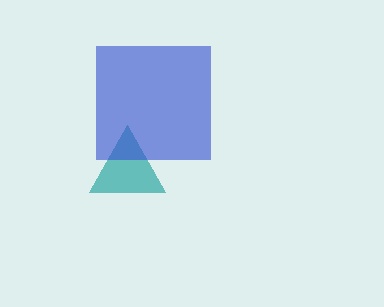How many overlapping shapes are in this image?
There are 2 overlapping shapes in the image.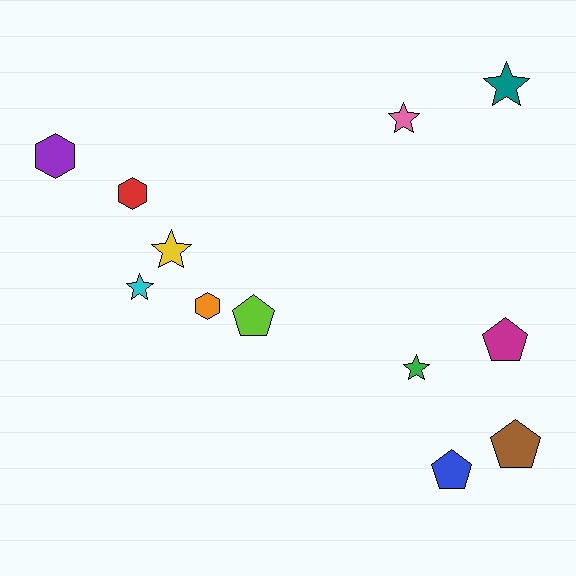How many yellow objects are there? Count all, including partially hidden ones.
There is 1 yellow object.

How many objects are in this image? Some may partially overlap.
There are 12 objects.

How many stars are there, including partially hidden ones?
There are 5 stars.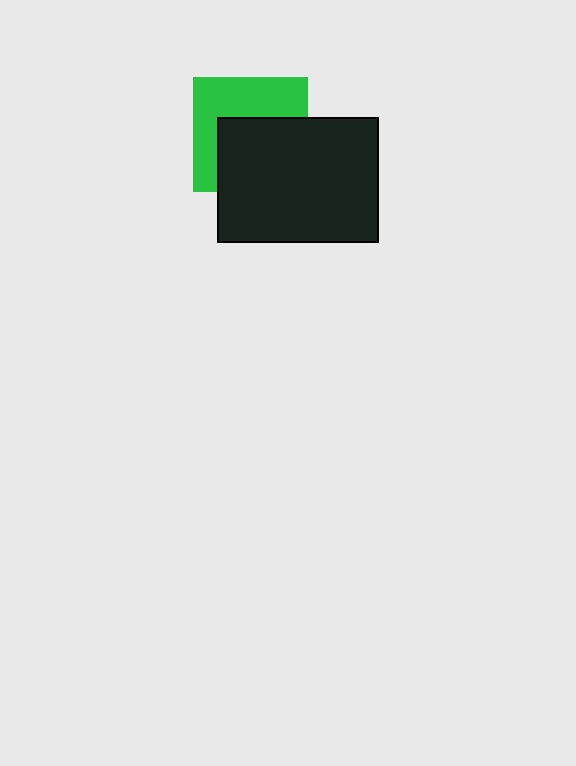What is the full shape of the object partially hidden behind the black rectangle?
The partially hidden object is a green square.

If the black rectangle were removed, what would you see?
You would see the complete green square.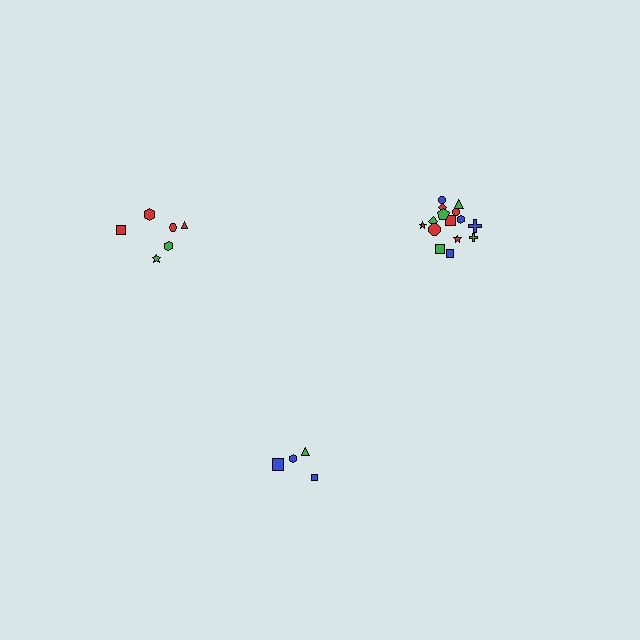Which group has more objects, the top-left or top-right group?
The top-right group.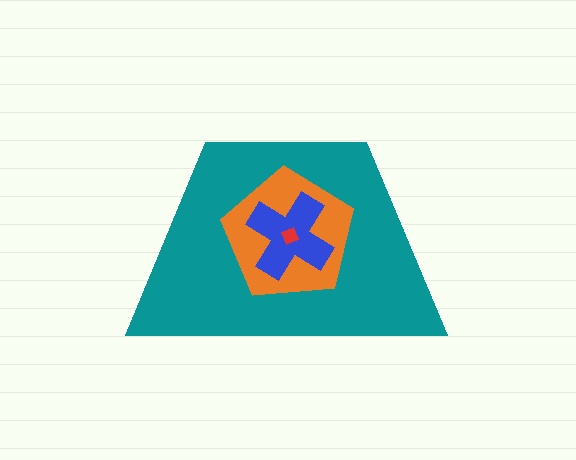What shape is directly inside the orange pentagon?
The blue cross.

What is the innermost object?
The red diamond.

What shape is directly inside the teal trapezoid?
The orange pentagon.